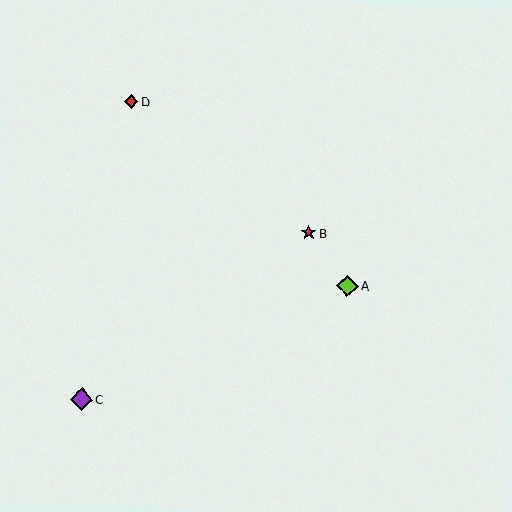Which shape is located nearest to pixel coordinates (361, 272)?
The lime diamond (labeled A) at (347, 286) is nearest to that location.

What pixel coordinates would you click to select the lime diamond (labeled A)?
Click at (347, 286) to select the lime diamond A.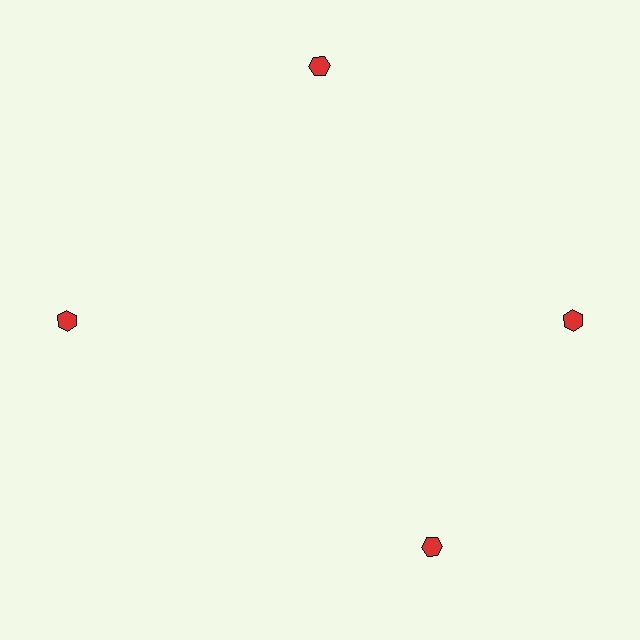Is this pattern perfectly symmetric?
No. The 4 red hexagons are arranged in a ring, but one element near the 6 o'clock position is rotated out of alignment along the ring, breaking the 4-fold rotational symmetry.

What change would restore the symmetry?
The symmetry would be restored by rotating it back into even spacing with its neighbors so that all 4 hexagons sit at equal angles and equal distance from the center.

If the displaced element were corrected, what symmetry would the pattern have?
It would have 4-fold rotational symmetry — the pattern would map onto itself every 90 degrees.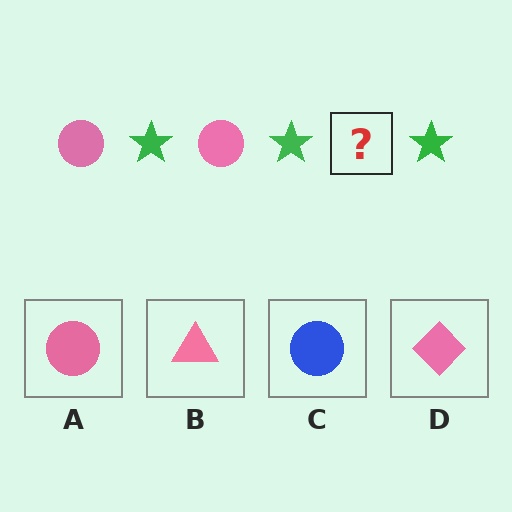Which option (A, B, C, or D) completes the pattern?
A.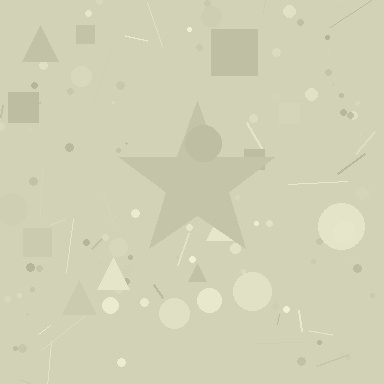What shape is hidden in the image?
A star is hidden in the image.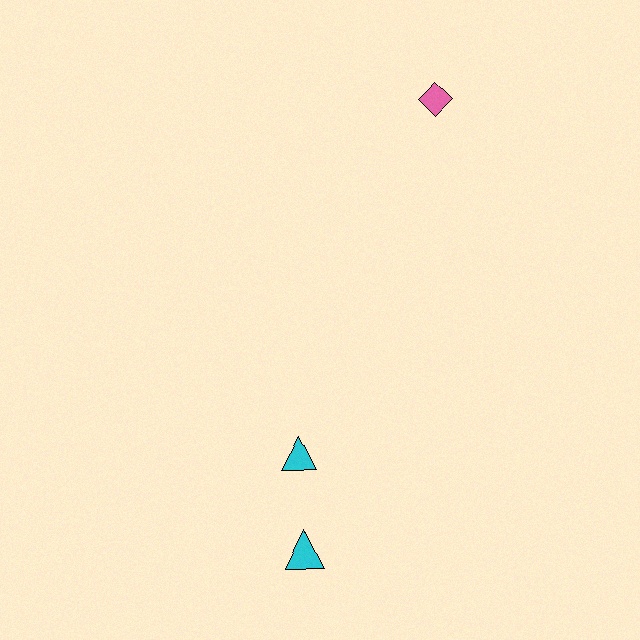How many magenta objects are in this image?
There are no magenta objects.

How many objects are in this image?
There are 3 objects.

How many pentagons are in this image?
There are no pentagons.